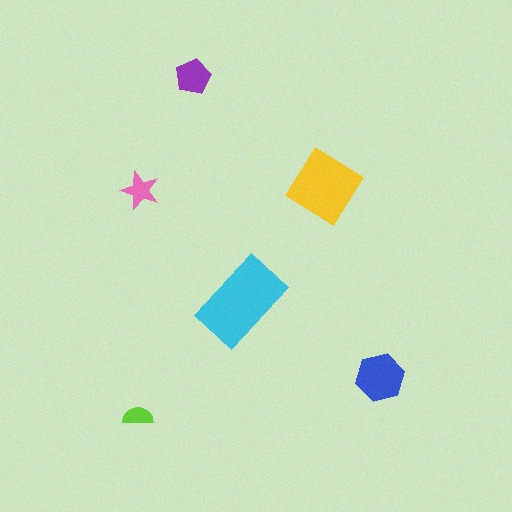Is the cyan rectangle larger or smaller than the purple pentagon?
Larger.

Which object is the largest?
The cyan rectangle.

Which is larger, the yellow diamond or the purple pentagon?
The yellow diamond.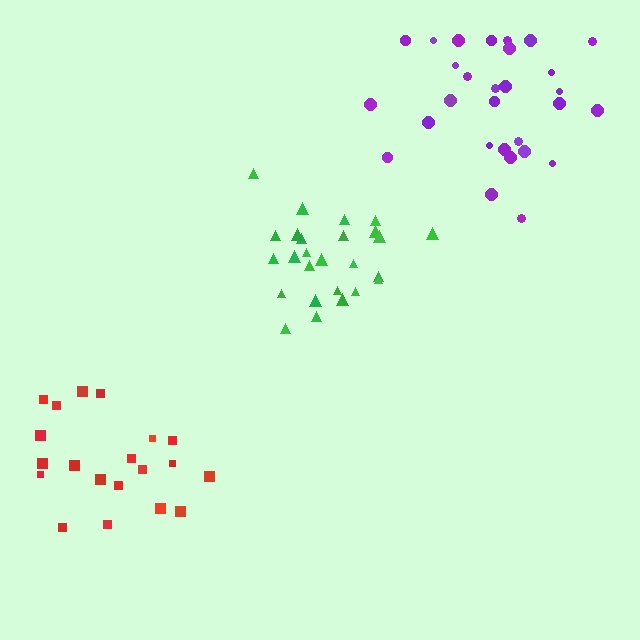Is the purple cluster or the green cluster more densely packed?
Green.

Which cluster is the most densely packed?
Green.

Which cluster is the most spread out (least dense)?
Red.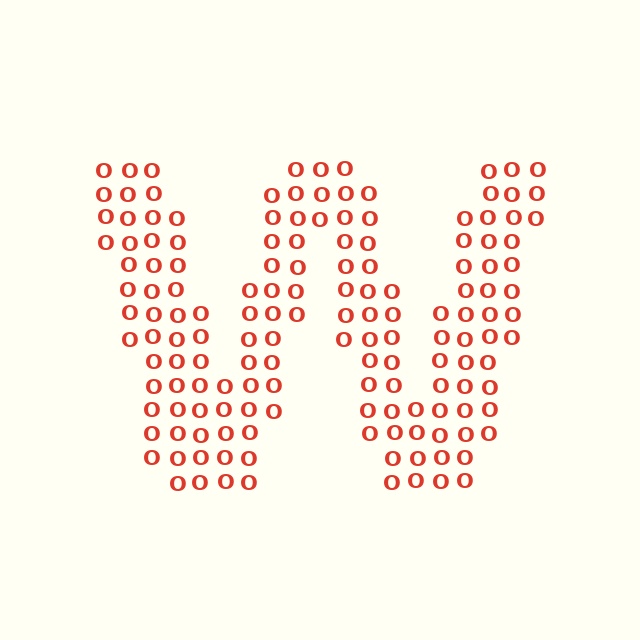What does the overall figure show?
The overall figure shows the letter W.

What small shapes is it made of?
It is made of small letter O's.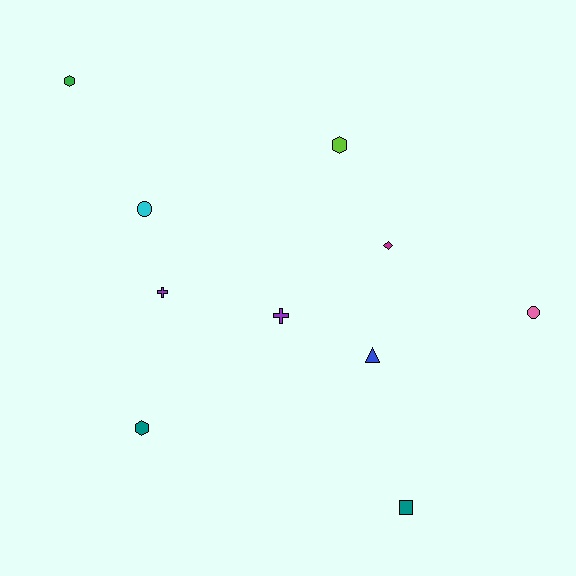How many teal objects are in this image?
There are 2 teal objects.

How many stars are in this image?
There are no stars.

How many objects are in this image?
There are 10 objects.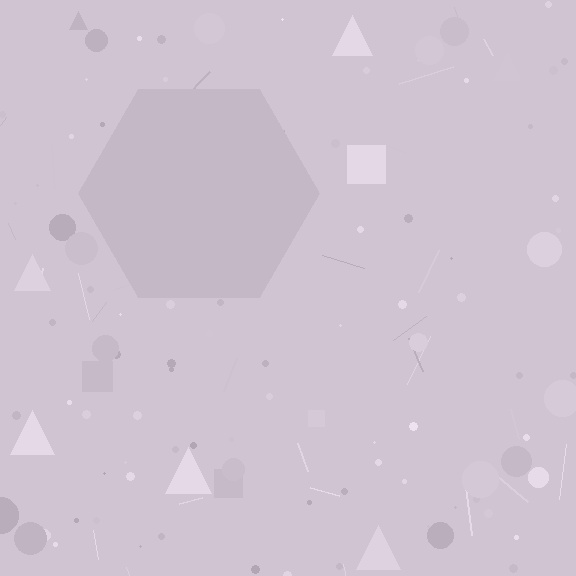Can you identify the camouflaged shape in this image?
The camouflaged shape is a hexagon.